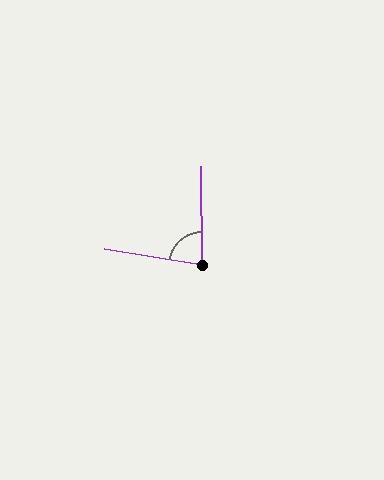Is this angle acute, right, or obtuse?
It is acute.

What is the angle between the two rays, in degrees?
Approximately 80 degrees.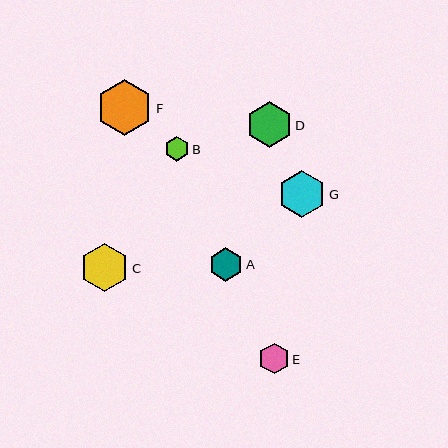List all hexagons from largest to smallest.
From largest to smallest: F, C, G, D, A, E, B.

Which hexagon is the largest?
Hexagon F is the largest with a size of approximately 56 pixels.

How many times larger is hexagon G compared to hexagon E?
Hexagon G is approximately 1.6 times the size of hexagon E.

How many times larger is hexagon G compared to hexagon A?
Hexagon G is approximately 1.4 times the size of hexagon A.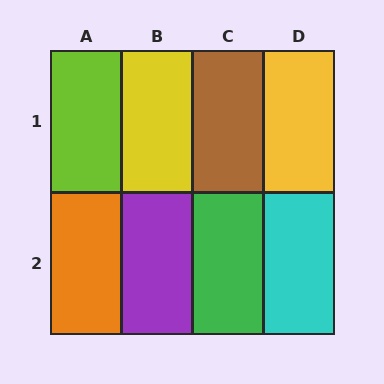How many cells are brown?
1 cell is brown.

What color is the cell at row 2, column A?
Orange.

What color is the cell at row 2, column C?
Green.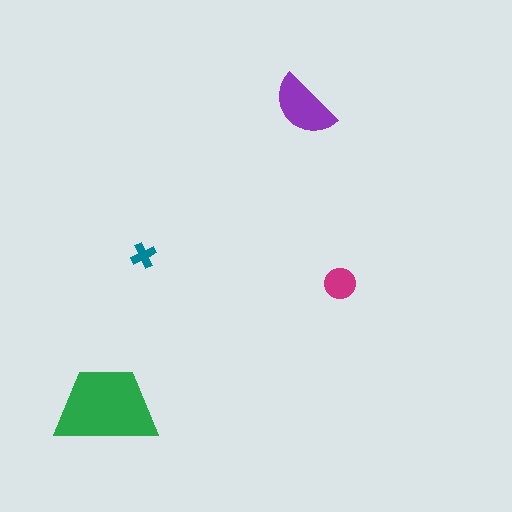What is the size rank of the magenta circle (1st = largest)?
3rd.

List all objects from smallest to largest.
The teal cross, the magenta circle, the purple semicircle, the green trapezoid.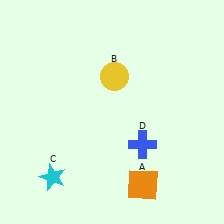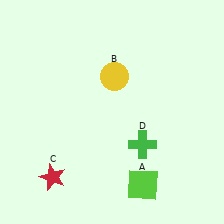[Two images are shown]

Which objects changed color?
A changed from orange to lime. C changed from cyan to red. D changed from blue to green.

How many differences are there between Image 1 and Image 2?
There are 3 differences between the two images.